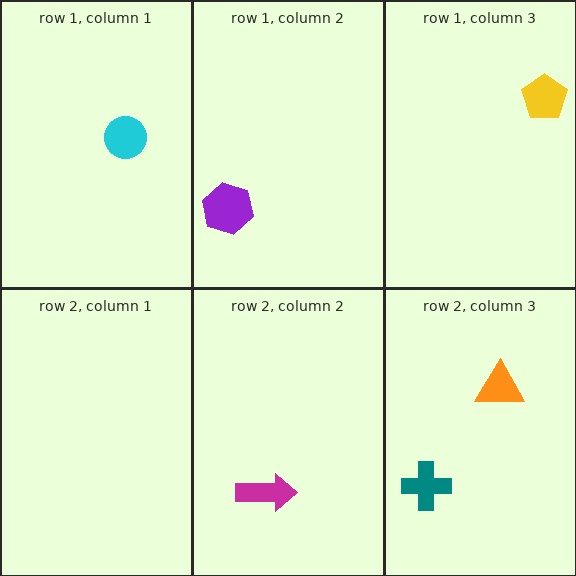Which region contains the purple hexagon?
The row 1, column 2 region.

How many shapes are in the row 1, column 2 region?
1.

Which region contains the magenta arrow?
The row 2, column 2 region.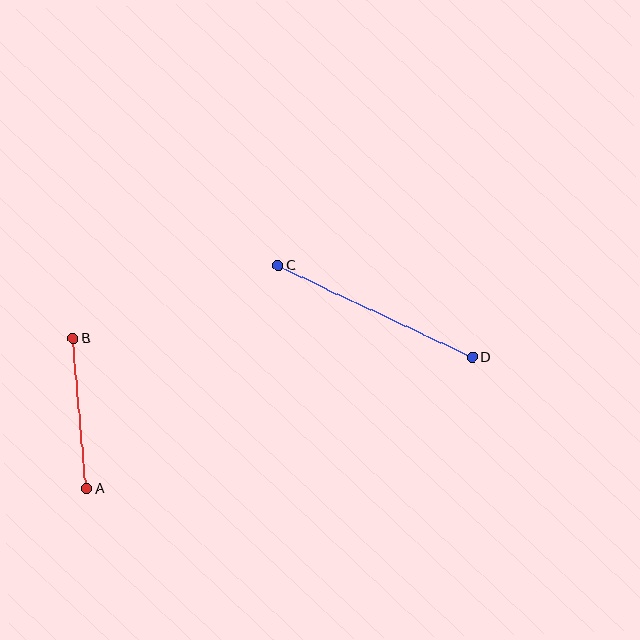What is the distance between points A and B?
The distance is approximately 150 pixels.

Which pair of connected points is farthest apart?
Points C and D are farthest apart.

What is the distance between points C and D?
The distance is approximately 215 pixels.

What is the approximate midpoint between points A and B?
The midpoint is at approximately (80, 414) pixels.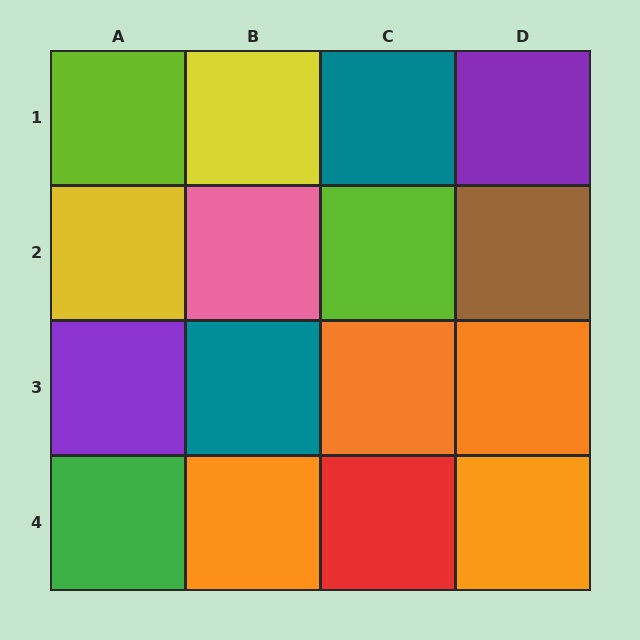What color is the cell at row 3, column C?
Orange.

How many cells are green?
1 cell is green.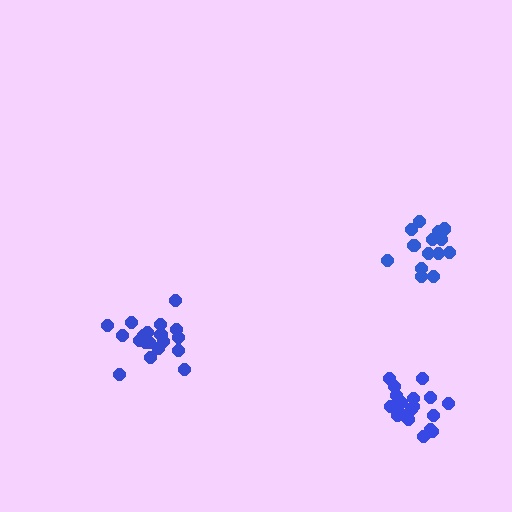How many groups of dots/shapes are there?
There are 3 groups.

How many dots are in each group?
Group 1: 14 dots, Group 2: 20 dots, Group 3: 20 dots (54 total).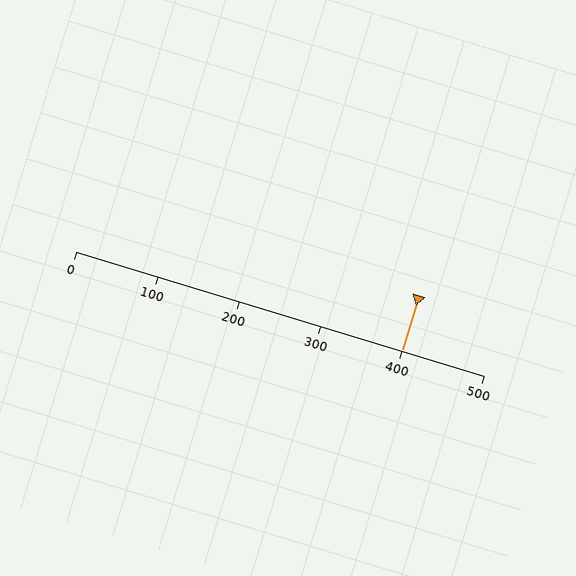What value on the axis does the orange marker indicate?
The marker indicates approximately 400.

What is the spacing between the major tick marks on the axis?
The major ticks are spaced 100 apart.